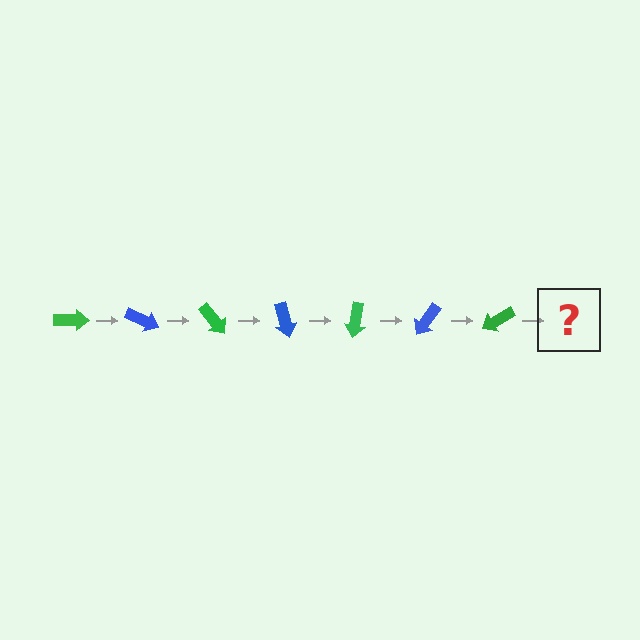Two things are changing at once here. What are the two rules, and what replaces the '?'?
The two rules are that it rotates 25 degrees each step and the color cycles through green and blue. The '?' should be a blue arrow, rotated 175 degrees from the start.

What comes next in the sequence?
The next element should be a blue arrow, rotated 175 degrees from the start.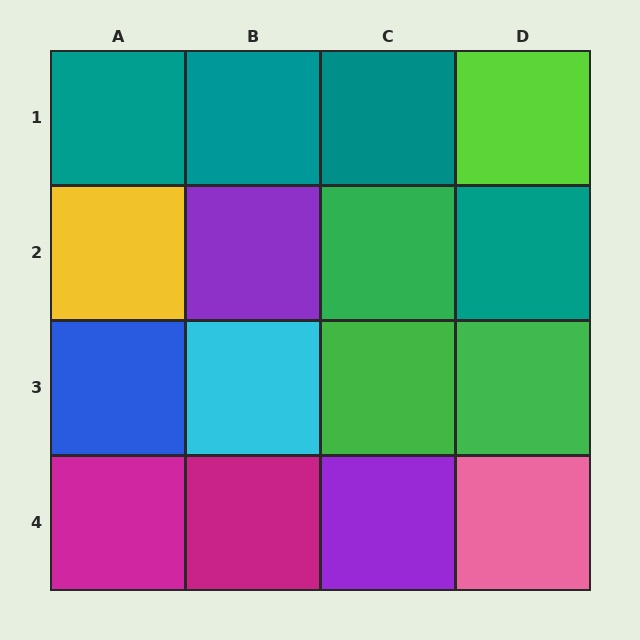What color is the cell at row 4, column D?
Pink.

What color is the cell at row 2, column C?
Green.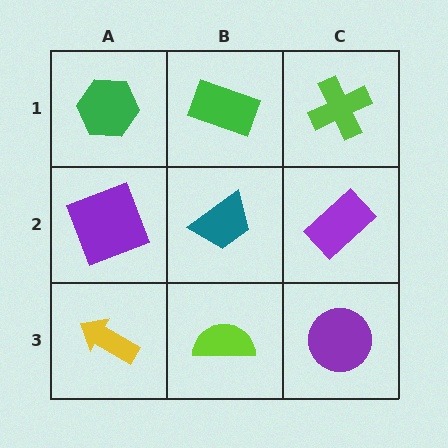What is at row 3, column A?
A yellow arrow.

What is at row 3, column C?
A purple circle.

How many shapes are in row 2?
3 shapes.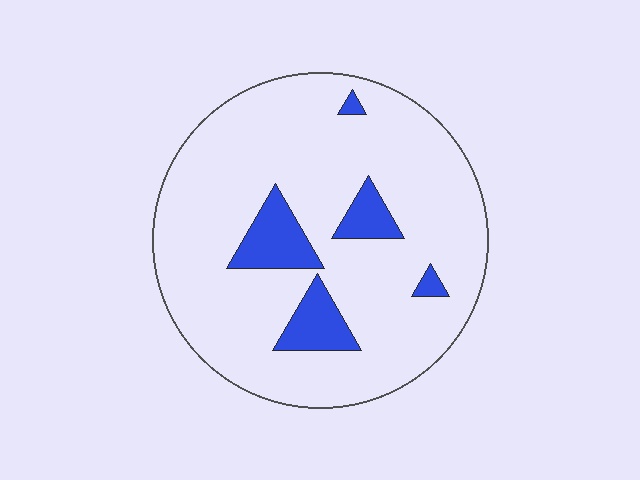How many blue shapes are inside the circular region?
5.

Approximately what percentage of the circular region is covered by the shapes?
Approximately 15%.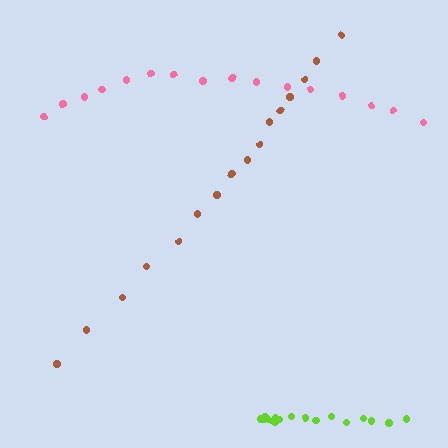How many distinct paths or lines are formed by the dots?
There are 3 distinct paths.